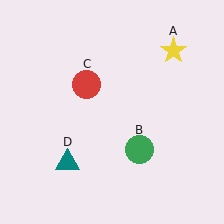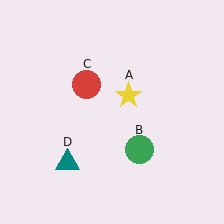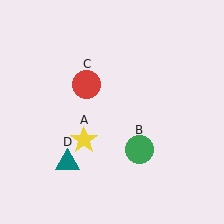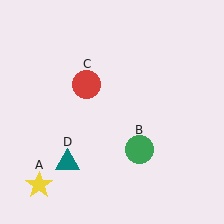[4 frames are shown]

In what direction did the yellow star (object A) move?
The yellow star (object A) moved down and to the left.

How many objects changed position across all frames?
1 object changed position: yellow star (object A).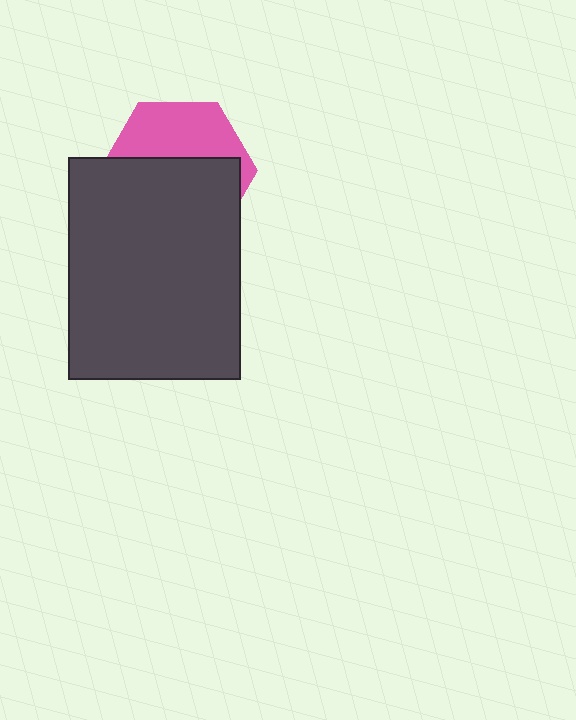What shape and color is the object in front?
The object in front is a dark gray rectangle.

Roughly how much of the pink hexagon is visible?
A small part of it is visible (roughly 40%).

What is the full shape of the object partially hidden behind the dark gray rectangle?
The partially hidden object is a pink hexagon.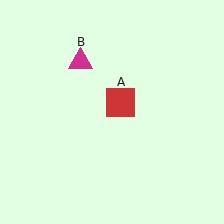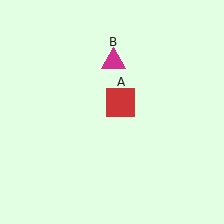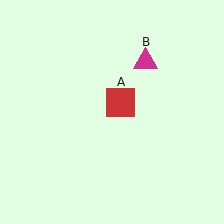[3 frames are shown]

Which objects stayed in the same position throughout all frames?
Red square (object A) remained stationary.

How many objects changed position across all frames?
1 object changed position: magenta triangle (object B).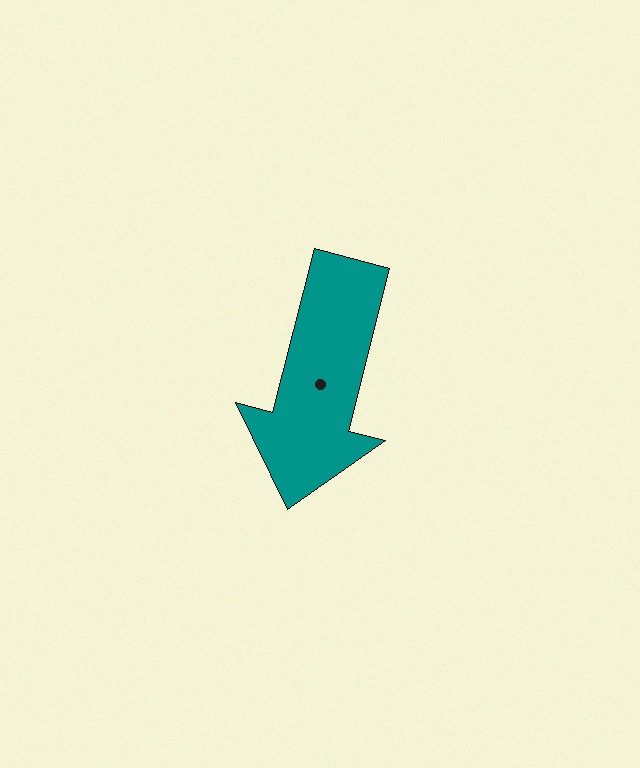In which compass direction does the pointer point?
South.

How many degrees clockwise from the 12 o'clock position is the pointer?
Approximately 194 degrees.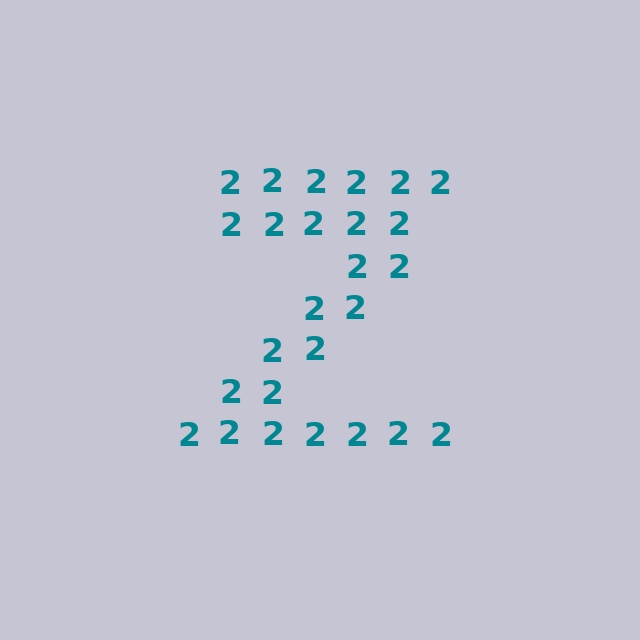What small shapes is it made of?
It is made of small digit 2's.